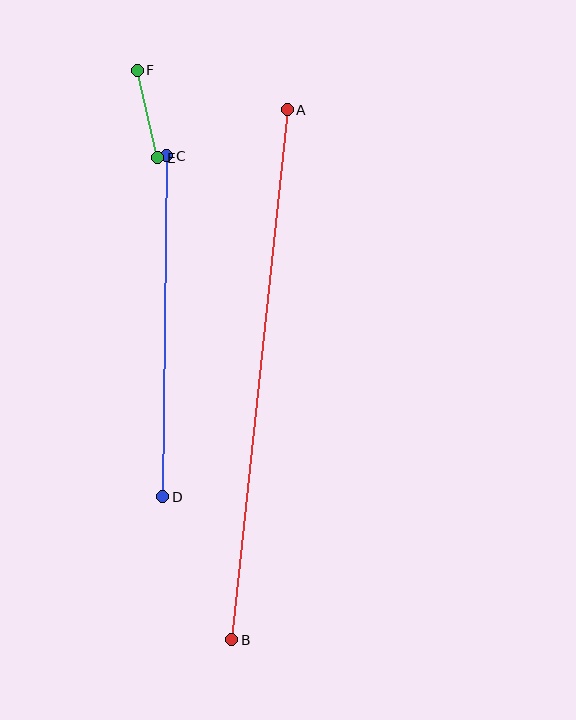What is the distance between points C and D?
The distance is approximately 341 pixels.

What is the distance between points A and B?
The distance is approximately 533 pixels.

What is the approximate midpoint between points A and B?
The midpoint is at approximately (259, 375) pixels.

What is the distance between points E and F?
The distance is approximately 90 pixels.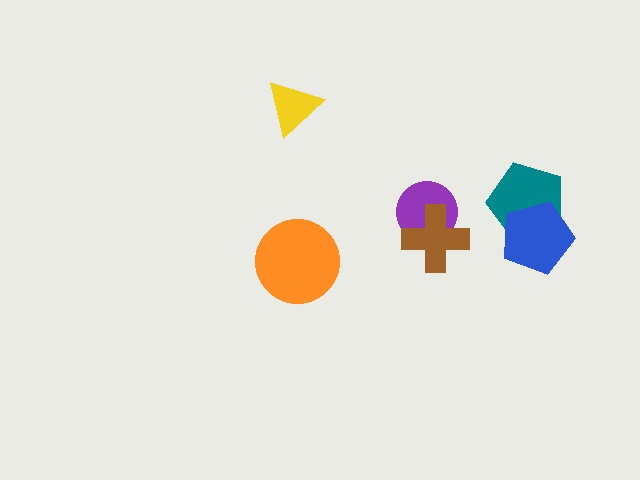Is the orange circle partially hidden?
No, no other shape covers it.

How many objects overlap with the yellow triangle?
0 objects overlap with the yellow triangle.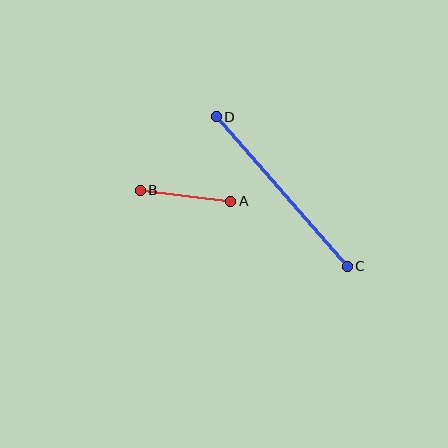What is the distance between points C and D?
The distance is approximately 198 pixels.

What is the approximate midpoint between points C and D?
The midpoint is at approximately (282, 191) pixels.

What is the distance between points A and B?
The distance is approximately 91 pixels.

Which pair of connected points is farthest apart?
Points C and D are farthest apart.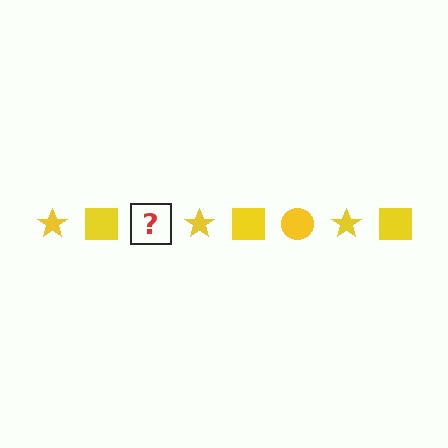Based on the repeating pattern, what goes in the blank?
The blank should be a yellow circle.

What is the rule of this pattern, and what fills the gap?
The rule is that the pattern cycles through star, square, circle shapes in yellow. The gap should be filled with a yellow circle.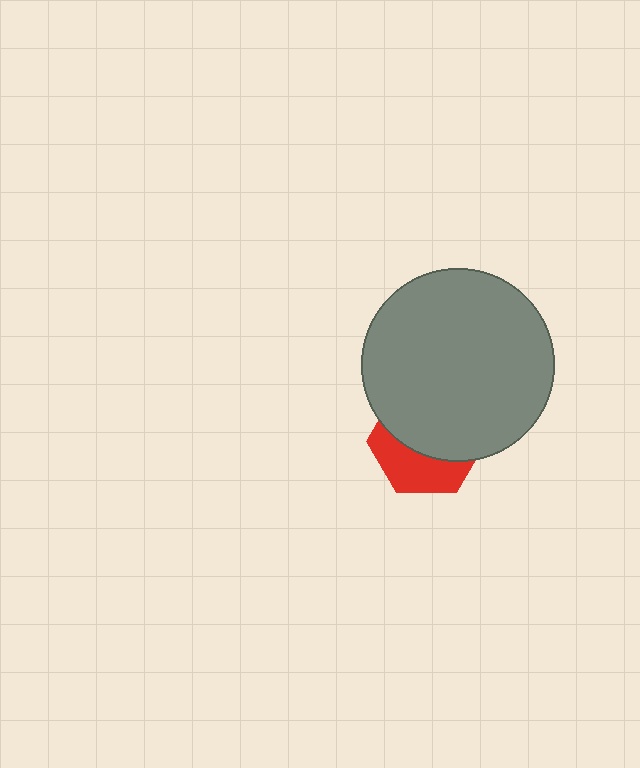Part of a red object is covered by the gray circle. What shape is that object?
It is a hexagon.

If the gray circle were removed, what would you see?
You would see the complete red hexagon.